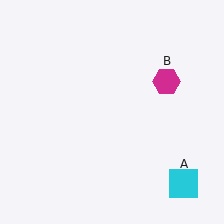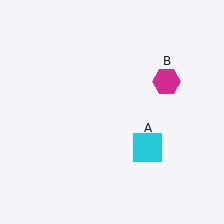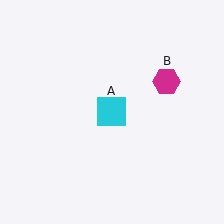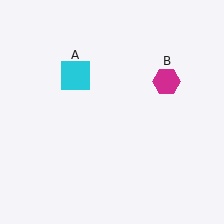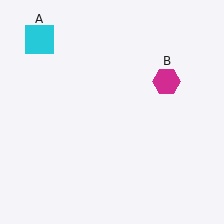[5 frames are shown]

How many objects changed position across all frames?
1 object changed position: cyan square (object A).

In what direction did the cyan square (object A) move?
The cyan square (object A) moved up and to the left.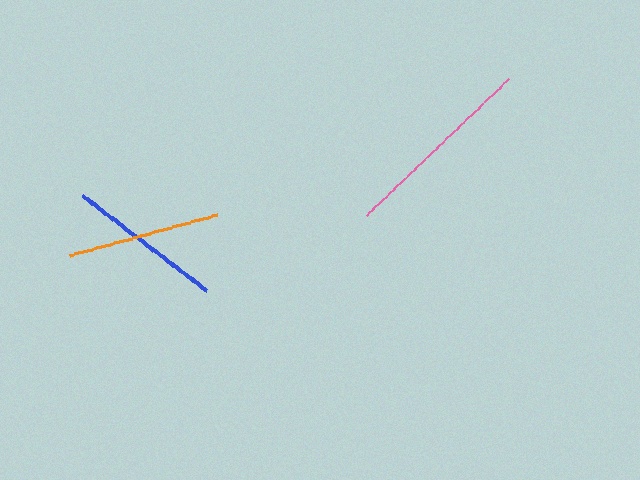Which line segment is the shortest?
The orange line is the shortest at approximately 153 pixels.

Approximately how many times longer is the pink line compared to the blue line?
The pink line is approximately 1.3 times the length of the blue line.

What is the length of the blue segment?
The blue segment is approximately 156 pixels long.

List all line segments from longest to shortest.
From longest to shortest: pink, blue, orange.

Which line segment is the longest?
The pink line is the longest at approximately 198 pixels.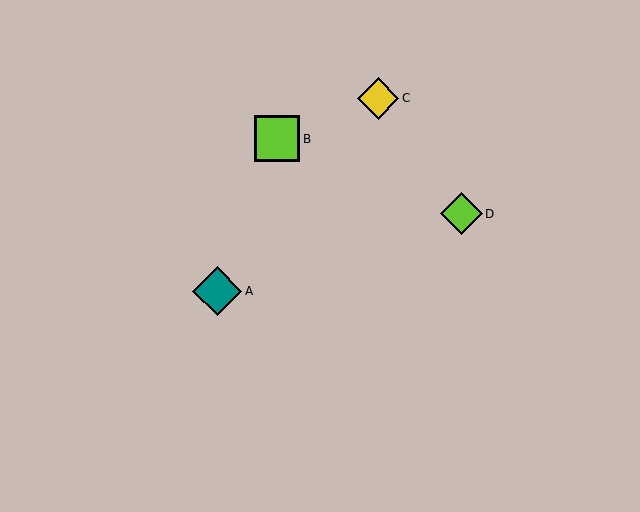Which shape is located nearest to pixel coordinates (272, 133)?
The lime square (labeled B) at (277, 139) is nearest to that location.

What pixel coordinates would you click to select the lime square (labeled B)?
Click at (277, 139) to select the lime square B.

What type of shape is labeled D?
Shape D is a lime diamond.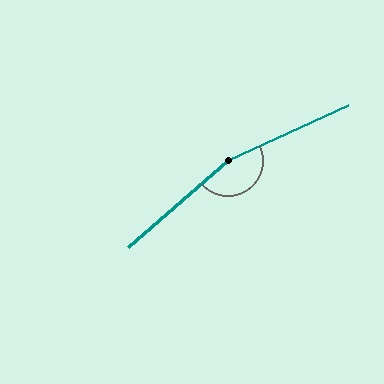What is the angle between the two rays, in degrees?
Approximately 163 degrees.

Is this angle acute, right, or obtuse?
It is obtuse.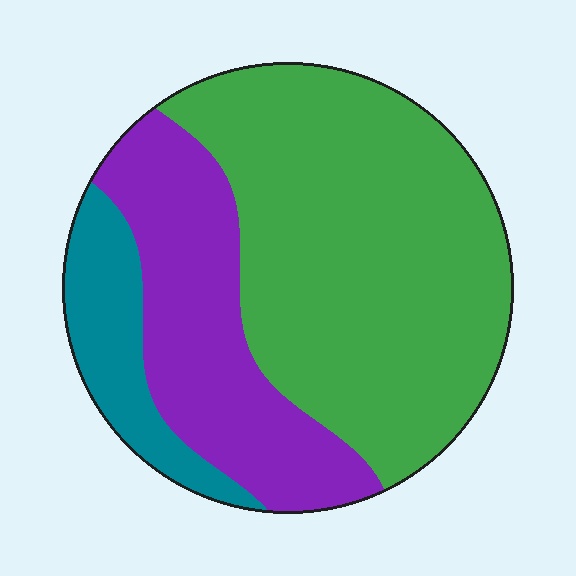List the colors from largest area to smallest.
From largest to smallest: green, purple, teal.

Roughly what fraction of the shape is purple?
Purple takes up about one quarter (1/4) of the shape.